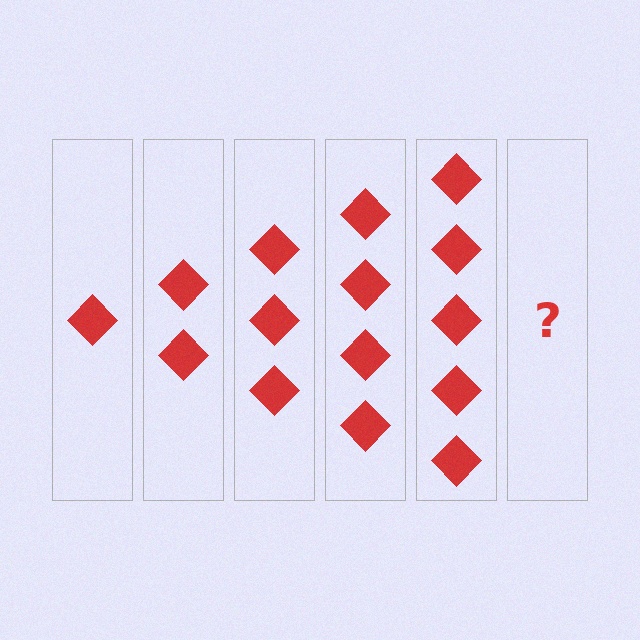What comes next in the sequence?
The next element should be 6 diamonds.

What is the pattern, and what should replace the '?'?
The pattern is that each step adds one more diamond. The '?' should be 6 diamonds.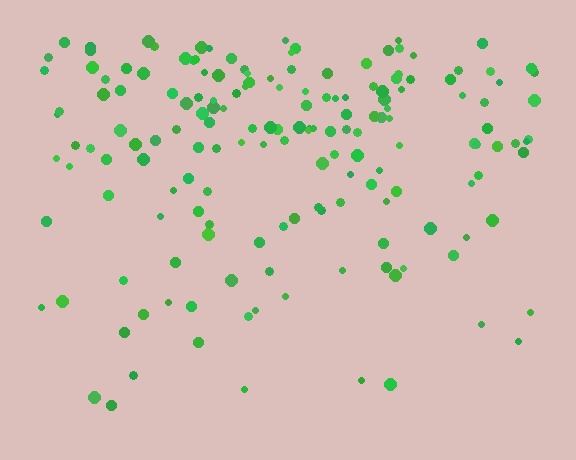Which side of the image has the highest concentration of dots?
The top.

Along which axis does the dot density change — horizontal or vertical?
Vertical.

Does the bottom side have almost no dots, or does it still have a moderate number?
Still a moderate number, just noticeably fewer than the top.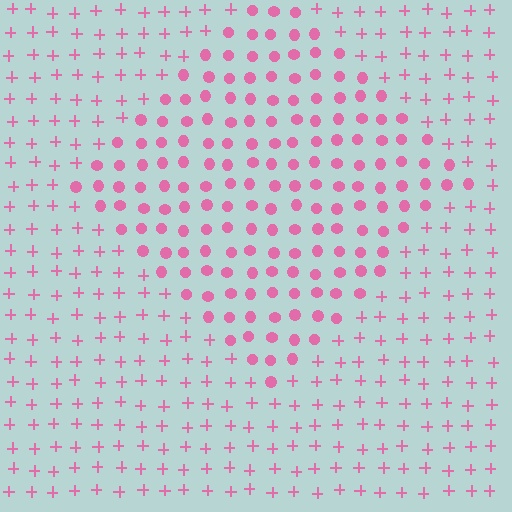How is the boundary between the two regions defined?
The boundary is defined by a change in element shape: circles inside vs. plus signs outside. All elements share the same color and spacing.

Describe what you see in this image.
The image is filled with small pink elements arranged in a uniform grid. A diamond-shaped region contains circles, while the surrounding area contains plus signs. The boundary is defined purely by the change in element shape.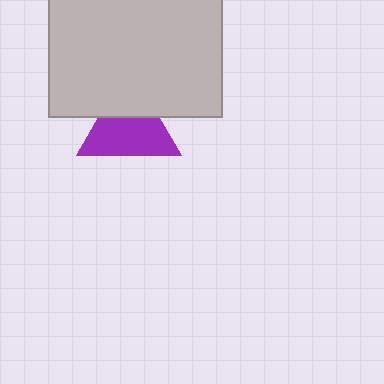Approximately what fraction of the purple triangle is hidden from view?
Roughly 34% of the purple triangle is hidden behind the light gray rectangle.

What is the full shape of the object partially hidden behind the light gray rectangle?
The partially hidden object is a purple triangle.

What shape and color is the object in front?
The object in front is a light gray rectangle.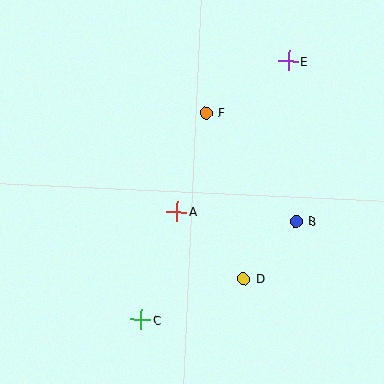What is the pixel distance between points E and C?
The distance between E and C is 298 pixels.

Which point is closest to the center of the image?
Point A at (177, 211) is closest to the center.